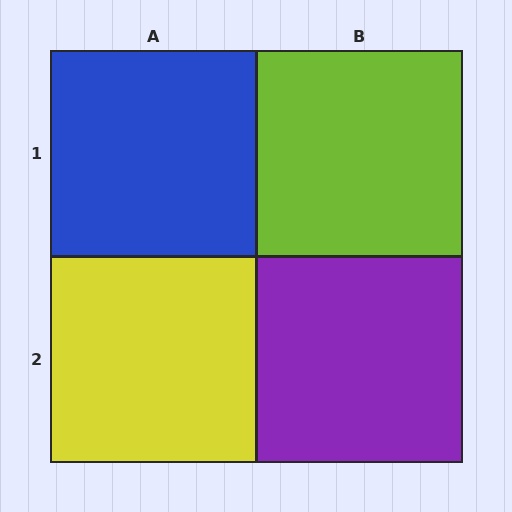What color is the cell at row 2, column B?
Purple.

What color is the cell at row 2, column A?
Yellow.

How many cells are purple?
1 cell is purple.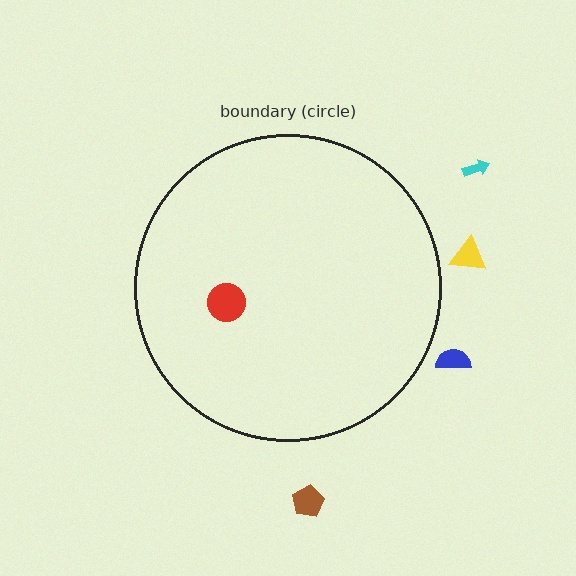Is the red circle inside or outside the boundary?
Inside.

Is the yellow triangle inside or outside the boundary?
Outside.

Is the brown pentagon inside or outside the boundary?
Outside.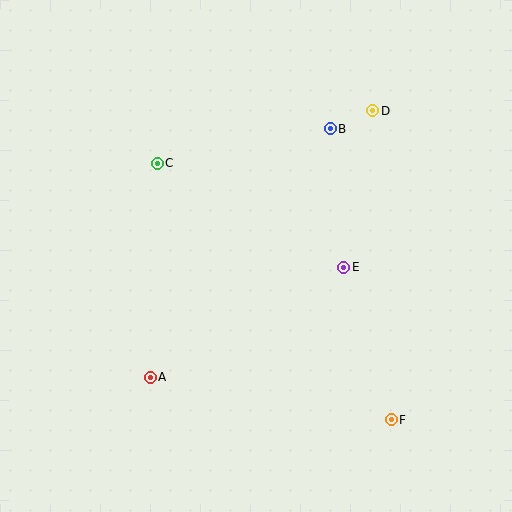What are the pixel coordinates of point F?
Point F is at (391, 420).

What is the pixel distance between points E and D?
The distance between E and D is 159 pixels.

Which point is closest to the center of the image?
Point E at (344, 267) is closest to the center.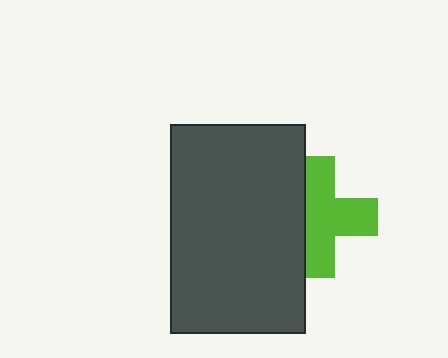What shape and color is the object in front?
The object in front is a dark gray rectangle.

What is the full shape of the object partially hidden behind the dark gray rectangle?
The partially hidden object is a lime cross.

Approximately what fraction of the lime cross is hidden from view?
Roughly 33% of the lime cross is hidden behind the dark gray rectangle.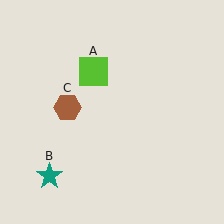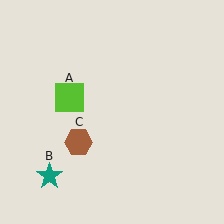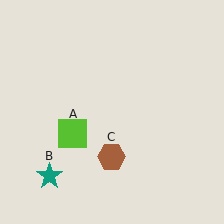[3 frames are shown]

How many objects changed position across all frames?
2 objects changed position: lime square (object A), brown hexagon (object C).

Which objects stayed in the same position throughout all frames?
Teal star (object B) remained stationary.